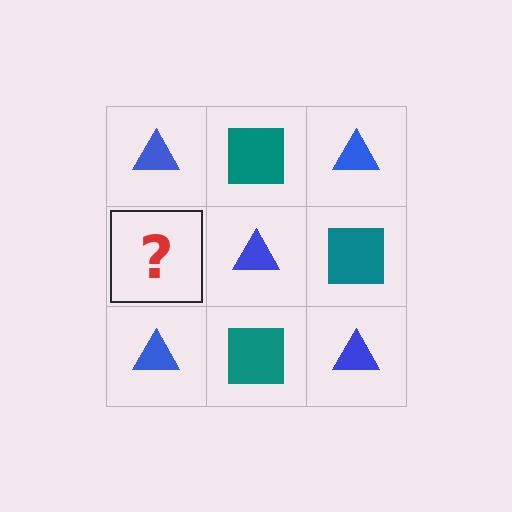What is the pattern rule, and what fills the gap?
The rule is that it alternates blue triangle and teal square in a checkerboard pattern. The gap should be filled with a teal square.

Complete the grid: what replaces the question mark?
The question mark should be replaced with a teal square.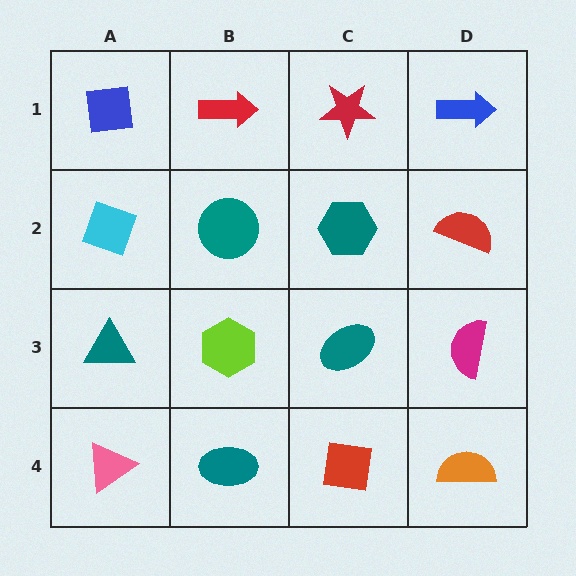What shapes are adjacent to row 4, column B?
A lime hexagon (row 3, column B), a pink triangle (row 4, column A), a red square (row 4, column C).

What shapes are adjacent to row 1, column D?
A red semicircle (row 2, column D), a red star (row 1, column C).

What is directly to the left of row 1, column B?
A blue square.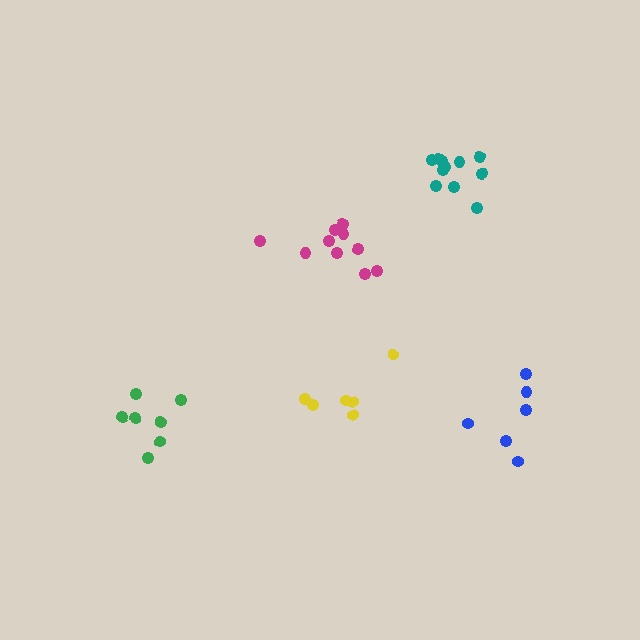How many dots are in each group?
Group 1: 11 dots, Group 2: 10 dots, Group 3: 6 dots, Group 4: 6 dots, Group 5: 8 dots (41 total).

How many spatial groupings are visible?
There are 5 spatial groupings.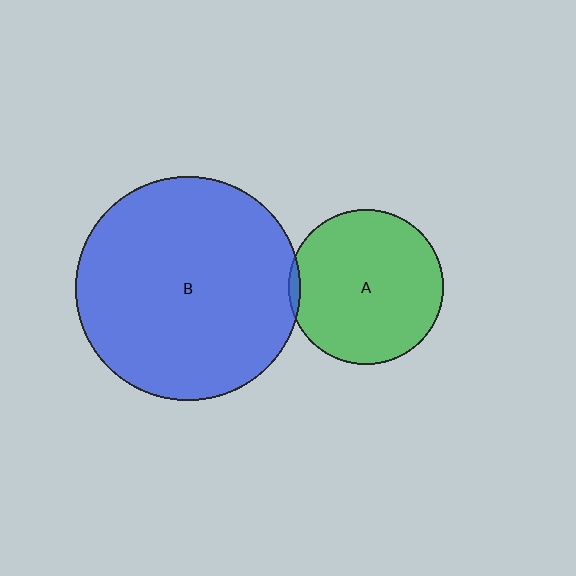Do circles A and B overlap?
Yes.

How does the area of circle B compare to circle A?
Approximately 2.1 times.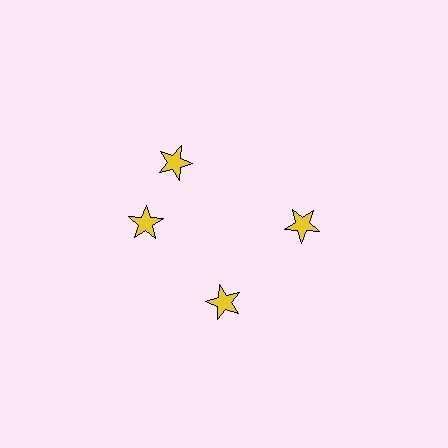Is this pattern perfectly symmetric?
No. The 4 yellow stars are arranged in a ring, but one element near the 12 o'clock position is rotated out of alignment along the ring, breaking the 4-fold rotational symmetry.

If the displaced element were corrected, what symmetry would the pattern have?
It would have 4-fold rotational symmetry — the pattern would map onto itself every 90 degrees.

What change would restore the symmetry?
The symmetry would be restored by rotating it back into even spacing with its neighbors so that all 4 stars sit at equal angles and equal distance from the center.